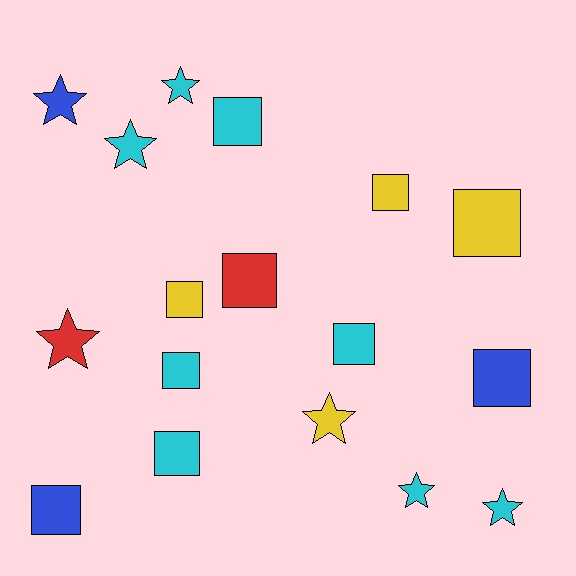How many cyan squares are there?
There are 4 cyan squares.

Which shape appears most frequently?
Square, with 10 objects.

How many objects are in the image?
There are 17 objects.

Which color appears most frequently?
Cyan, with 8 objects.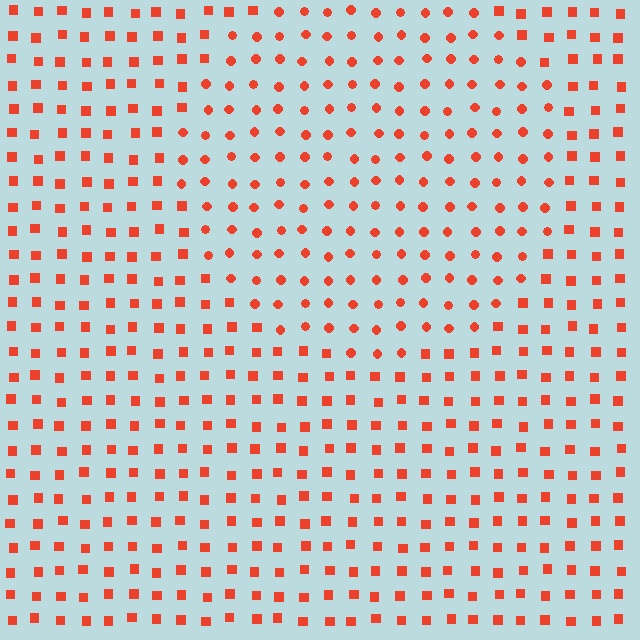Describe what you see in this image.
The image is filled with small red elements arranged in a uniform grid. A circle-shaped region contains circles, while the surrounding area contains squares. The boundary is defined purely by the change in element shape.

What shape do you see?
I see a circle.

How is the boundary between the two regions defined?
The boundary is defined by a change in element shape: circles inside vs. squares outside. All elements share the same color and spacing.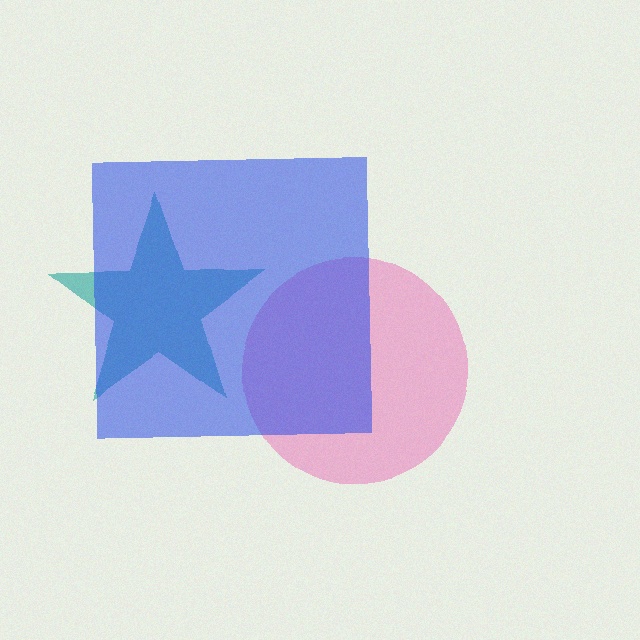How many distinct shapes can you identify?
There are 3 distinct shapes: a teal star, a pink circle, a blue square.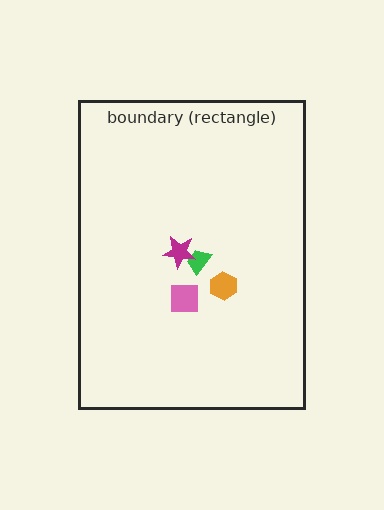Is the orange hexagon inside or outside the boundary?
Inside.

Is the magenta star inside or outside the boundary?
Inside.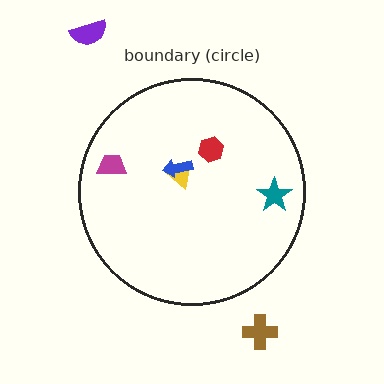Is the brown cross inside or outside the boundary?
Outside.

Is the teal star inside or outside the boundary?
Inside.